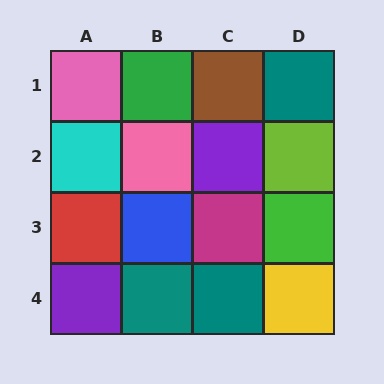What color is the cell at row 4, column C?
Teal.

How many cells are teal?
3 cells are teal.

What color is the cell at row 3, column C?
Magenta.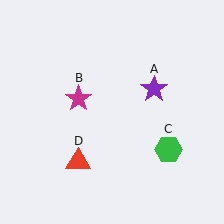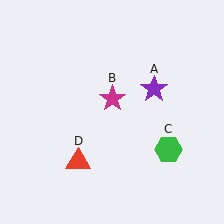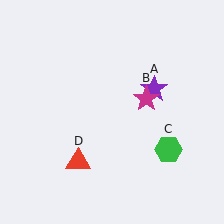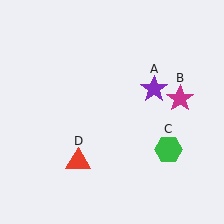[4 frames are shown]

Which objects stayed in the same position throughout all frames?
Purple star (object A) and green hexagon (object C) and red triangle (object D) remained stationary.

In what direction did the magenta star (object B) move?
The magenta star (object B) moved right.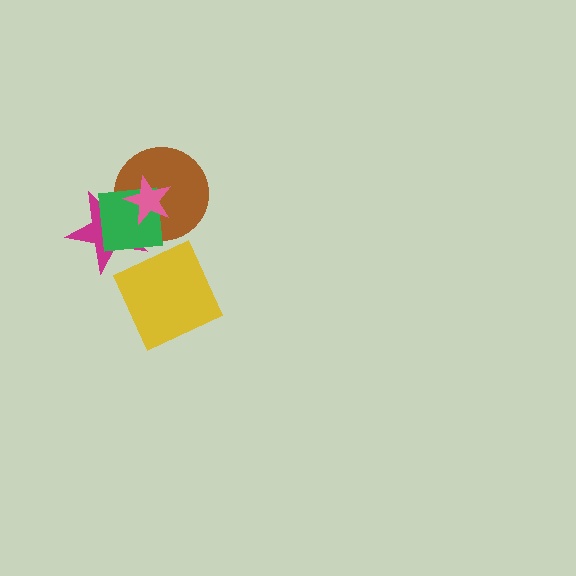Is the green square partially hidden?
Yes, it is partially covered by another shape.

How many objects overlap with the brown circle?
3 objects overlap with the brown circle.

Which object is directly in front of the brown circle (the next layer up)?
The green square is directly in front of the brown circle.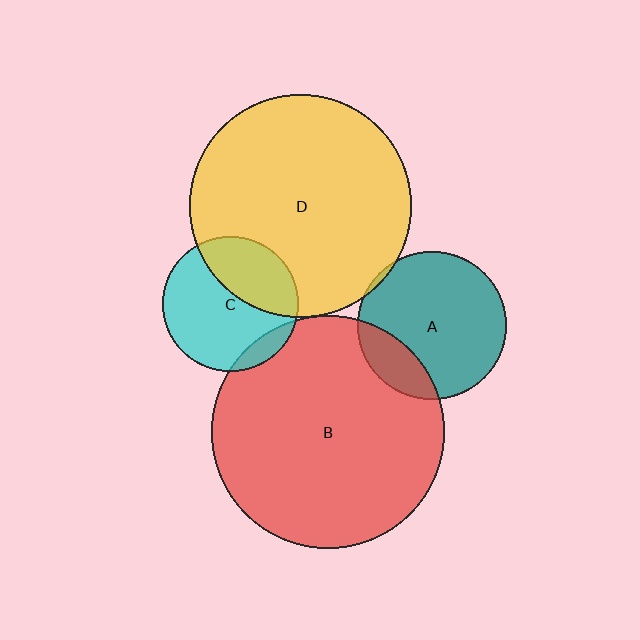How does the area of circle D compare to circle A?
Approximately 2.2 times.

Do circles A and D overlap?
Yes.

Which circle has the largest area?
Circle B (red).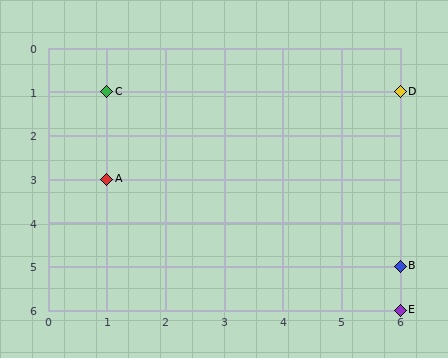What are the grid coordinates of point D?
Point D is at grid coordinates (6, 1).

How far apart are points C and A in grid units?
Points C and A are 2 rows apart.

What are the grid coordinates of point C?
Point C is at grid coordinates (1, 1).